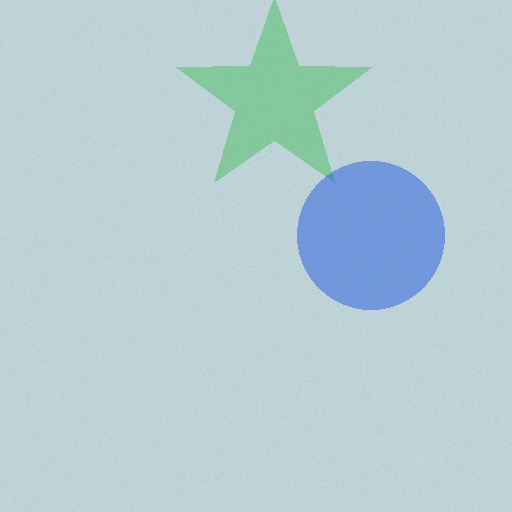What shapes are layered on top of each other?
The layered shapes are: a green star, a blue circle.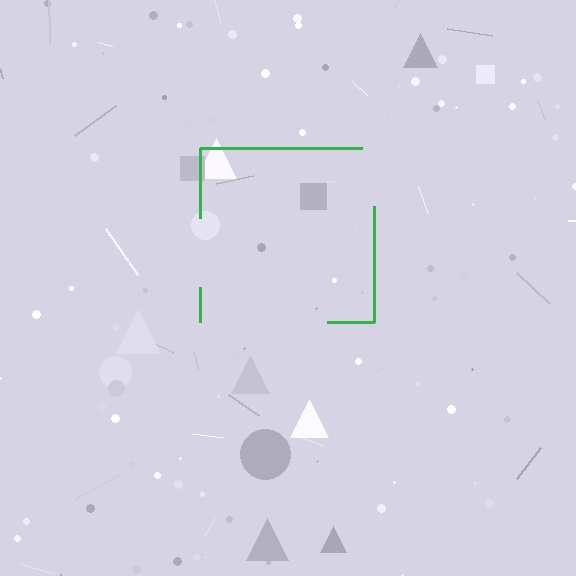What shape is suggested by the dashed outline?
The dashed outline suggests a square.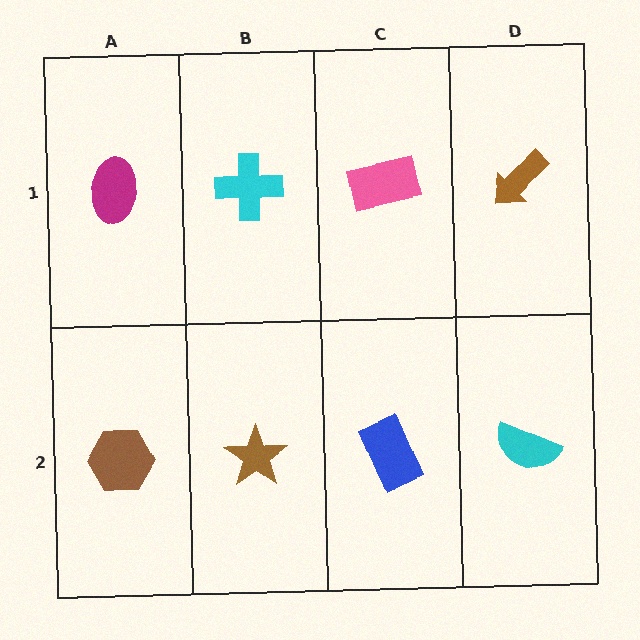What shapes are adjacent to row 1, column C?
A blue rectangle (row 2, column C), a cyan cross (row 1, column B), a brown arrow (row 1, column D).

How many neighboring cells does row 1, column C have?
3.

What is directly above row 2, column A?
A magenta ellipse.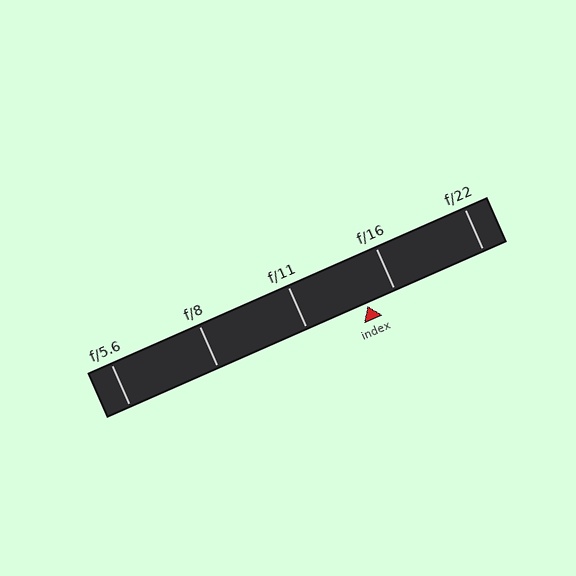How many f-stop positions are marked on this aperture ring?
There are 5 f-stop positions marked.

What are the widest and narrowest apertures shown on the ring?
The widest aperture shown is f/5.6 and the narrowest is f/22.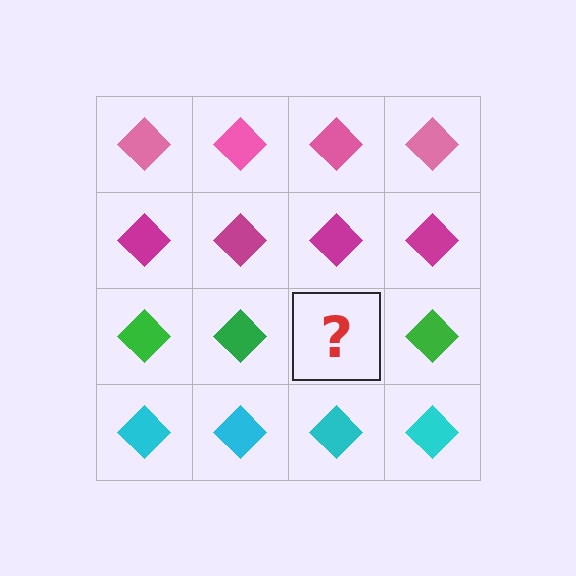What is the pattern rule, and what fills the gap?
The rule is that each row has a consistent color. The gap should be filled with a green diamond.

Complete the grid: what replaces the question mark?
The question mark should be replaced with a green diamond.